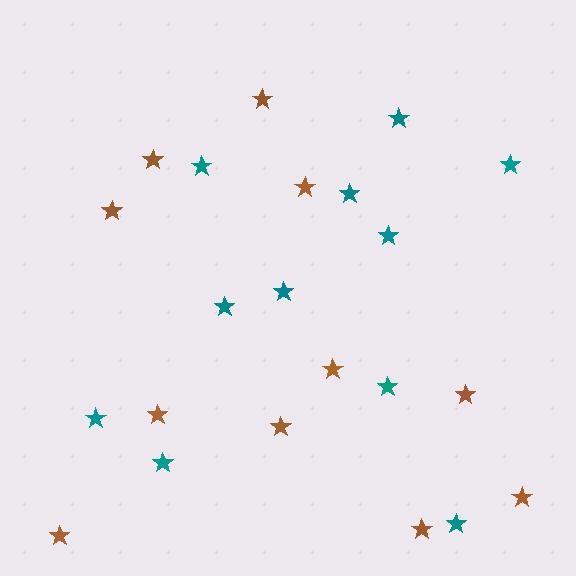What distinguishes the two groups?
There are 2 groups: one group of teal stars (11) and one group of brown stars (11).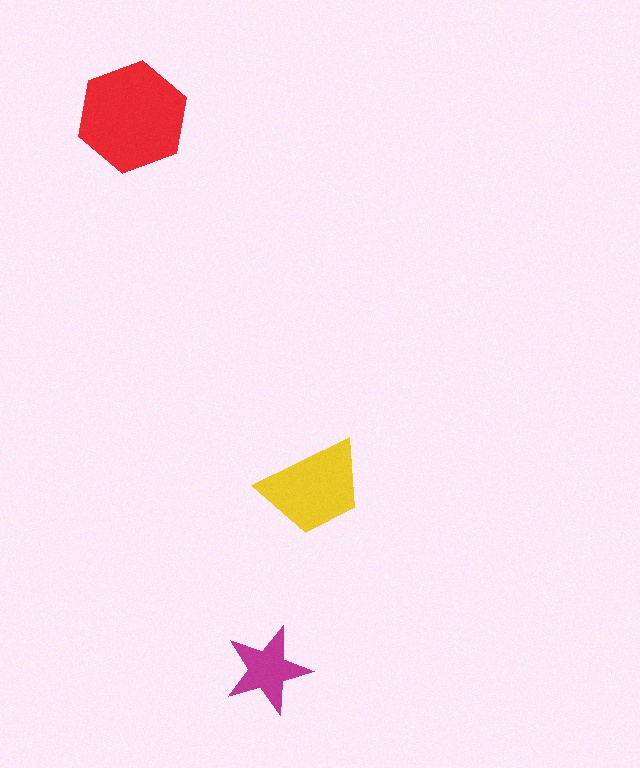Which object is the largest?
The red hexagon.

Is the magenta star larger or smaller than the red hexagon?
Smaller.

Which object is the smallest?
The magenta star.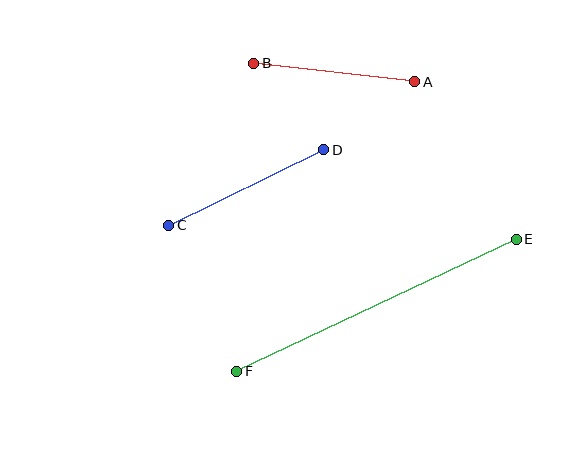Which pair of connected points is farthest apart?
Points E and F are farthest apart.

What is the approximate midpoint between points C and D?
The midpoint is at approximately (246, 187) pixels.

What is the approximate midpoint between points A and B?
The midpoint is at approximately (334, 72) pixels.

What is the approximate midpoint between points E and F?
The midpoint is at approximately (377, 305) pixels.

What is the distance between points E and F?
The distance is approximately 309 pixels.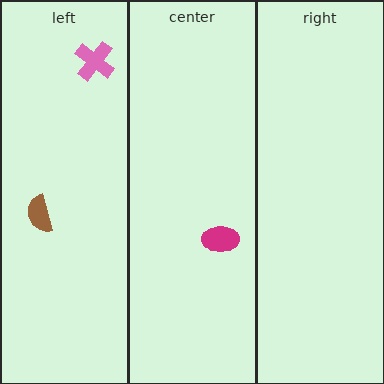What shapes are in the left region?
The pink cross, the brown semicircle.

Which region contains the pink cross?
The left region.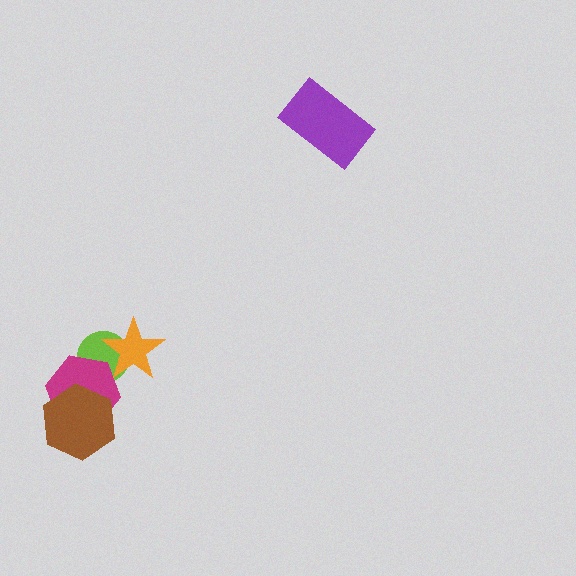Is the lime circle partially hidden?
Yes, it is partially covered by another shape.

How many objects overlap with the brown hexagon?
1 object overlaps with the brown hexagon.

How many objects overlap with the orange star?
1 object overlaps with the orange star.